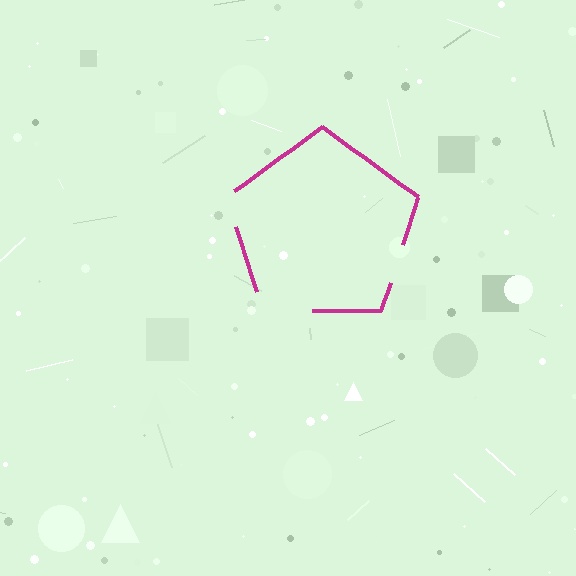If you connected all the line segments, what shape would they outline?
They would outline a pentagon.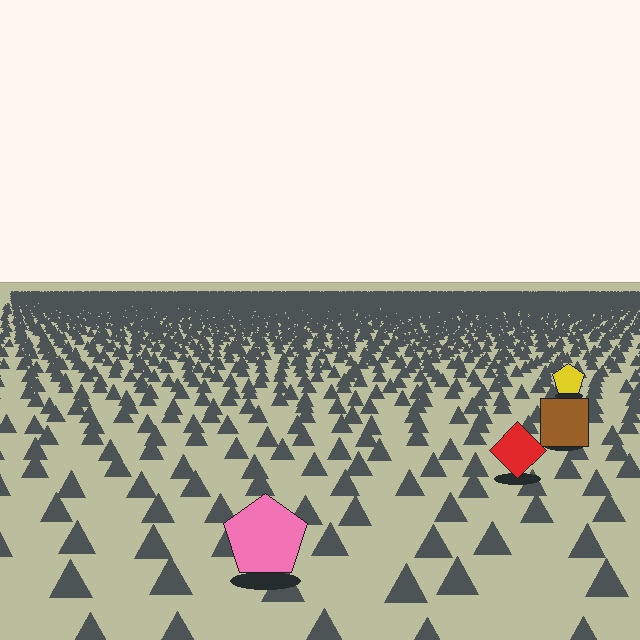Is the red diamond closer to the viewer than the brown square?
Yes. The red diamond is closer — you can tell from the texture gradient: the ground texture is coarser near it.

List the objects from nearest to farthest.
From nearest to farthest: the pink pentagon, the red diamond, the brown square, the yellow pentagon.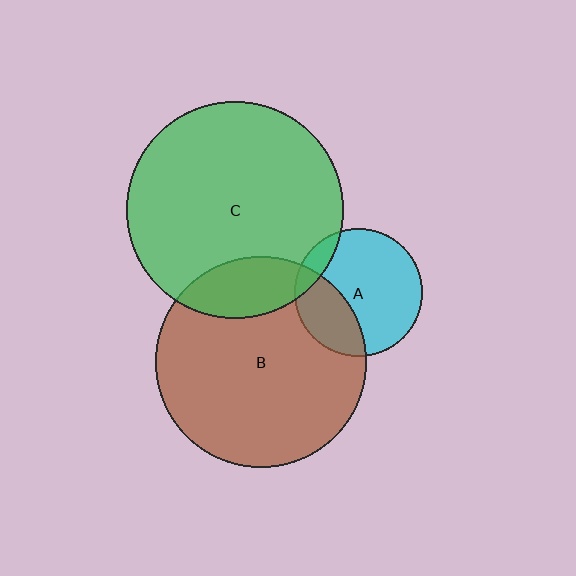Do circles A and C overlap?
Yes.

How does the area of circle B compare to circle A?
Approximately 2.7 times.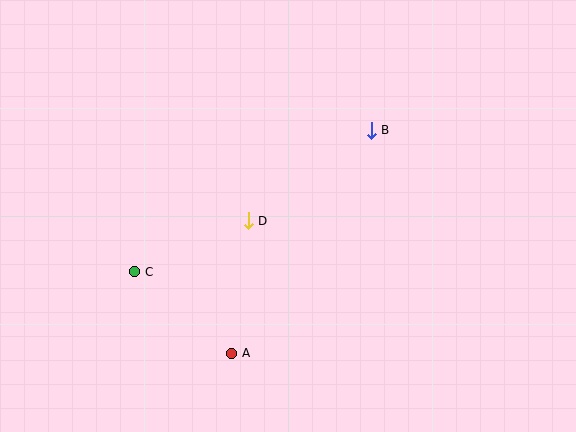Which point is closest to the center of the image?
Point D at (248, 221) is closest to the center.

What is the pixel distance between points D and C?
The distance between D and C is 125 pixels.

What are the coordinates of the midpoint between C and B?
The midpoint between C and B is at (253, 201).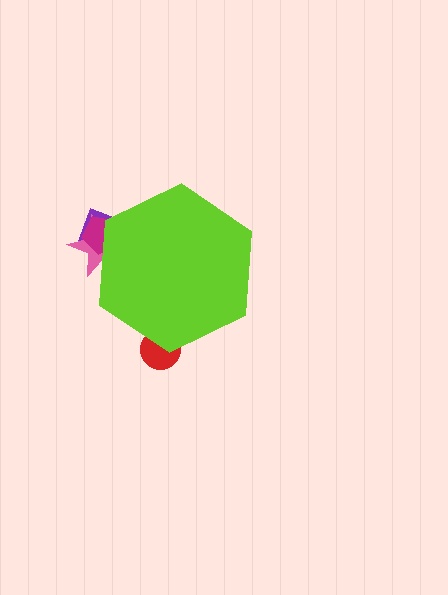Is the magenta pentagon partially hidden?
Yes, the magenta pentagon is partially hidden behind the lime hexagon.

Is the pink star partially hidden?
Yes, the pink star is partially hidden behind the lime hexagon.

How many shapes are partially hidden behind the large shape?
4 shapes are partially hidden.